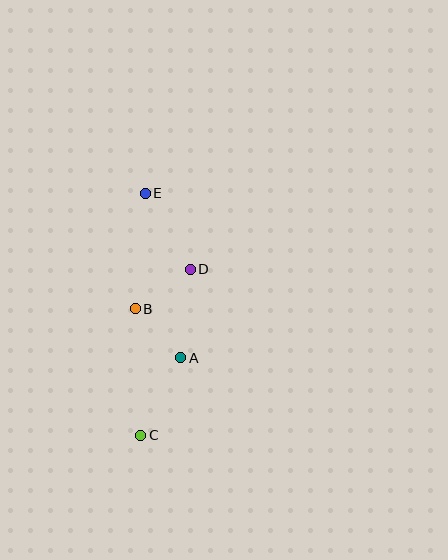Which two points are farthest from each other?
Points C and E are farthest from each other.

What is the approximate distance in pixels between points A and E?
The distance between A and E is approximately 168 pixels.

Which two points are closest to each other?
Points A and B are closest to each other.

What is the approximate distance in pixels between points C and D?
The distance between C and D is approximately 173 pixels.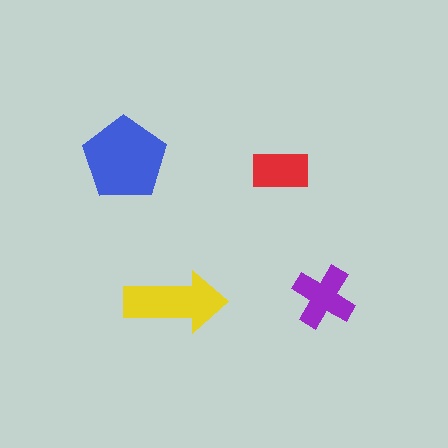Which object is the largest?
The blue pentagon.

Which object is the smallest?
The red rectangle.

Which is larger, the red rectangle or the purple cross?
The purple cross.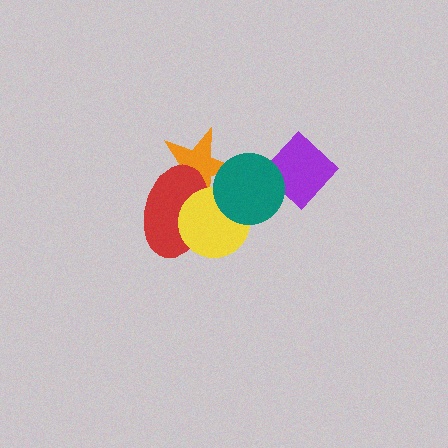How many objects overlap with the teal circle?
3 objects overlap with the teal circle.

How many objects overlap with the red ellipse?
2 objects overlap with the red ellipse.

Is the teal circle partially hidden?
No, no other shape covers it.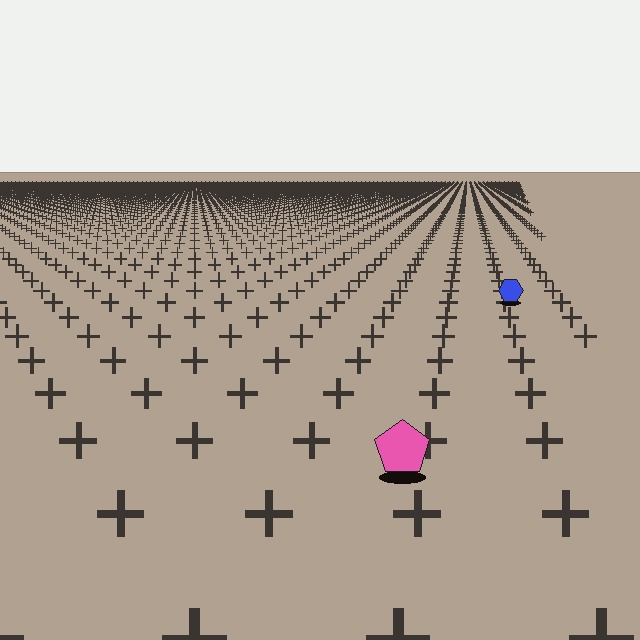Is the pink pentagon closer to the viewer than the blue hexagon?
Yes. The pink pentagon is closer — you can tell from the texture gradient: the ground texture is coarser near it.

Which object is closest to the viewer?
The pink pentagon is closest. The texture marks near it are larger and more spread out.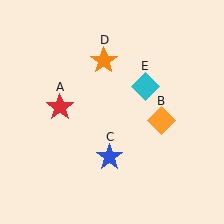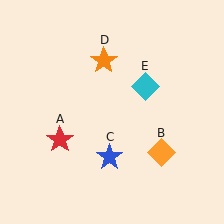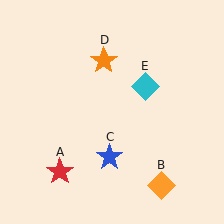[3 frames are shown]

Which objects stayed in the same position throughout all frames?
Blue star (object C) and orange star (object D) and cyan diamond (object E) remained stationary.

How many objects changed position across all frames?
2 objects changed position: red star (object A), orange diamond (object B).